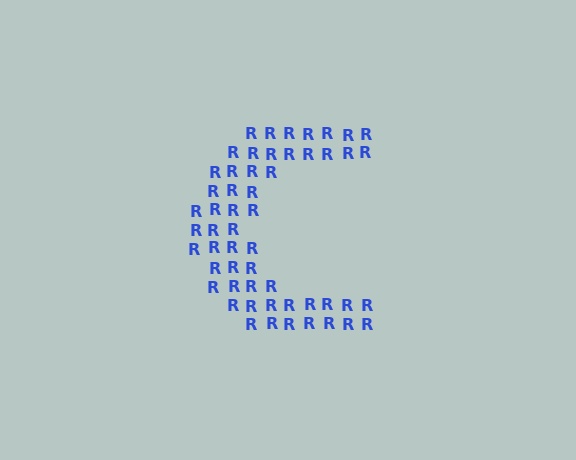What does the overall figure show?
The overall figure shows the letter C.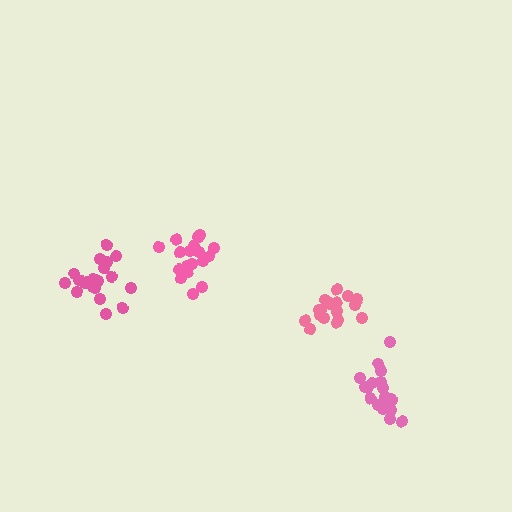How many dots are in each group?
Group 1: 19 dots, Group 2: 18 dots, Group 3: 20 dots, Group 4: 20 dots (77 total).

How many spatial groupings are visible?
There are 4 spatial groupings.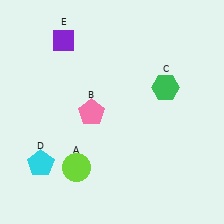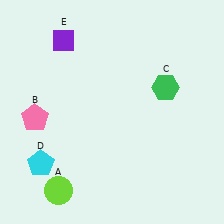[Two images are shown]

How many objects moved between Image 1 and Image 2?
2 objects moved between the two images.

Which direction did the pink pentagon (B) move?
The pink pentagon (B) moved left.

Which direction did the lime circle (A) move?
The lime circle (A) moved down.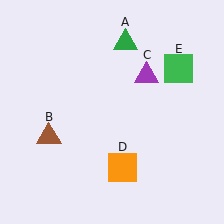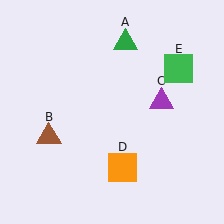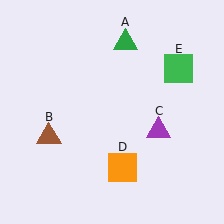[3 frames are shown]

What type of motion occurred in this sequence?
The purple triangle (object C) rotated clockwise around the center of the scene.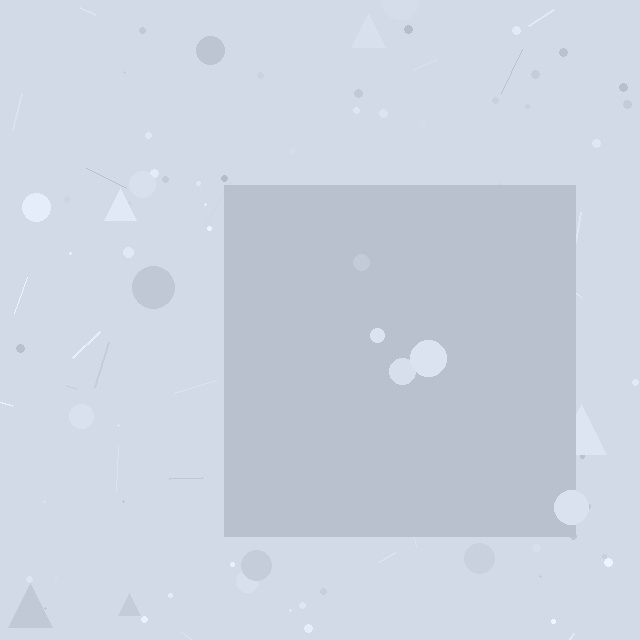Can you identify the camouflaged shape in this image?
The camouflaged shape is a square.